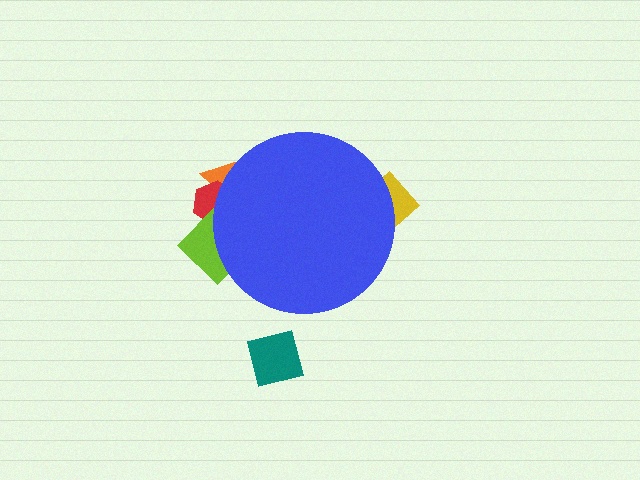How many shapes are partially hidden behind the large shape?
4 shapes are partially hidden.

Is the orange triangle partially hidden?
Yes, the orange triangle is partially hidden behind the blue circle.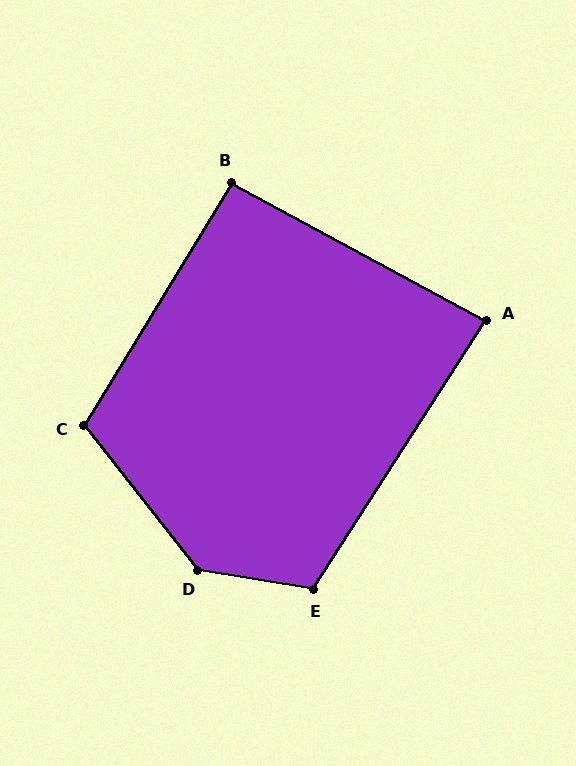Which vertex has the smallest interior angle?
A, at approximately 86 degrees.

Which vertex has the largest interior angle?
D, at approximately 137 degrees.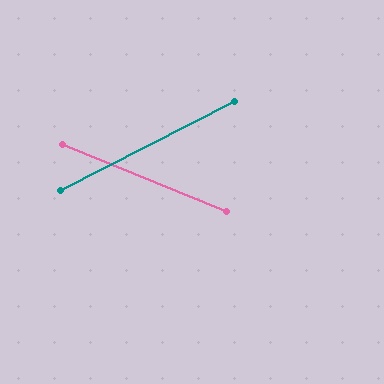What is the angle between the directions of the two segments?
Approximately 49 degrees.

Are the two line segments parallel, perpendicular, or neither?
Neither parallel nor perpendicular — they differ by about 49°.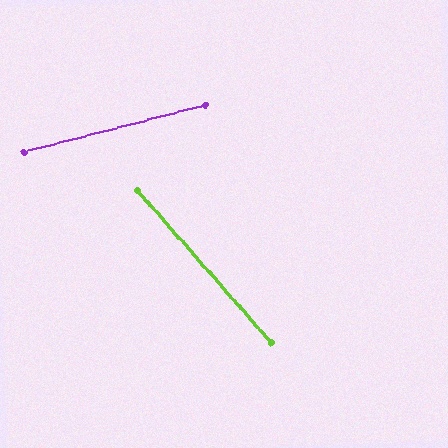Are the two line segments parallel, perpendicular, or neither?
Neither parallel nor perpendicular — they differ by about 63°.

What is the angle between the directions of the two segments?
Approximately 63 degrees.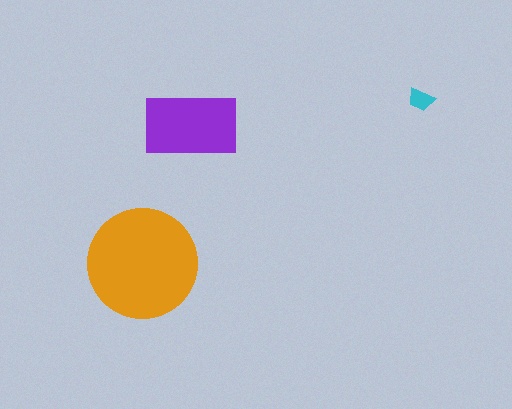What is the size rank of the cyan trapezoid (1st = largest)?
3rd.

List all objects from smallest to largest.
The cyan trapezoid, the purple rectangle, the orange circle.